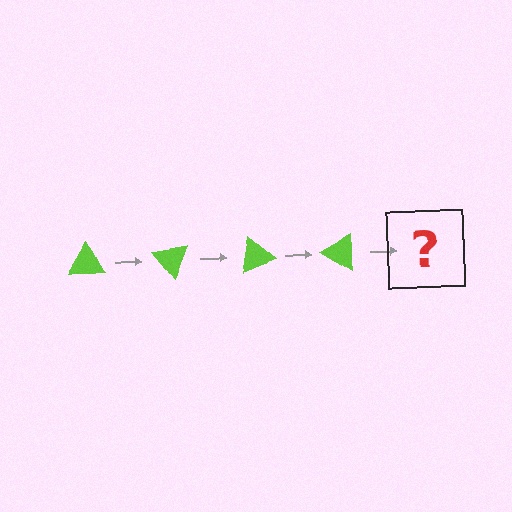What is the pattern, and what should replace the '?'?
The pattern is that the triangle rotates 50 degrees each step. The '?' should be a lime triangle rotated 200 degrees.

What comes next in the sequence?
The next element should be a lime triangle rotated 200 degrees.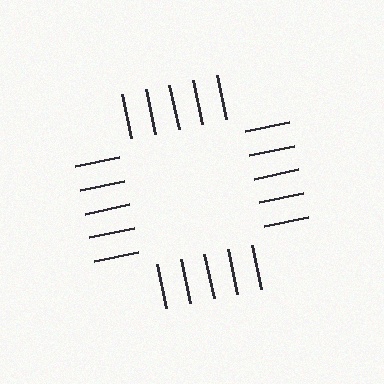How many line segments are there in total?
20 — 5 along each of the 4 edges.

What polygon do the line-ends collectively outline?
An illusory square — the line segments terminate on its edges but no continuous stroke is drawn.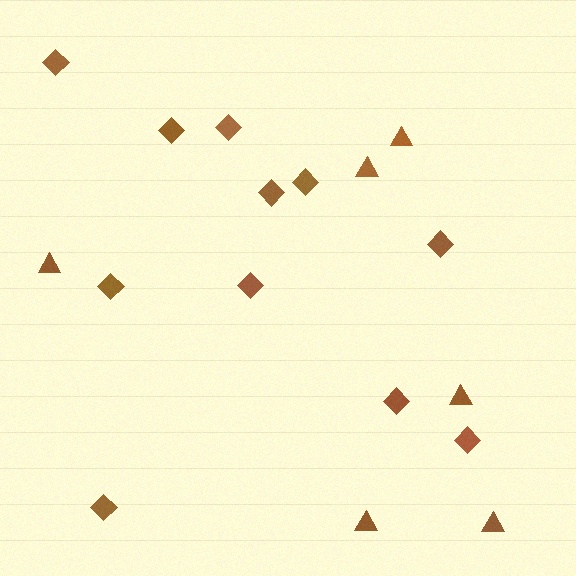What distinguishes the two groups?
There are 2 groups: one group of diamonds (11) and one group of triangles (6).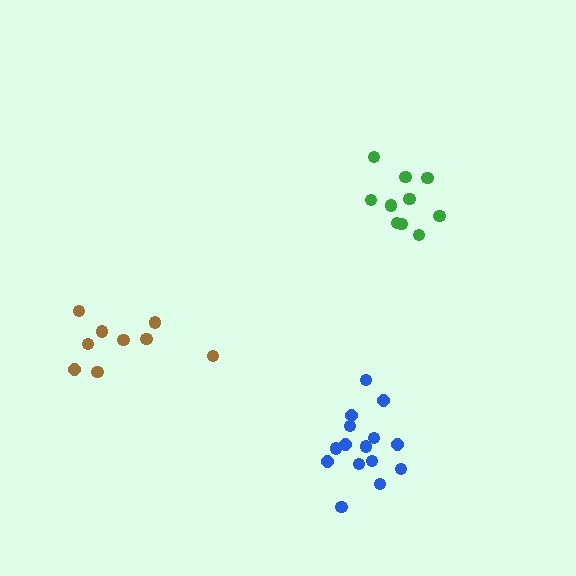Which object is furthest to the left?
The brown cluster is leftmost.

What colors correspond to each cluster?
The clusters are colored: green, brown, blue.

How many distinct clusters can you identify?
There are 3 distinct clusters.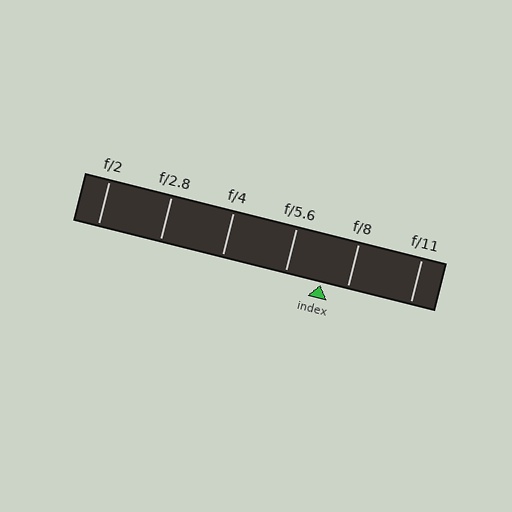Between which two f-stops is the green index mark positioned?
The index mark is between f/5.6 and f/8.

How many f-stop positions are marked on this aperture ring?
There are 6 f-stop positions marked.